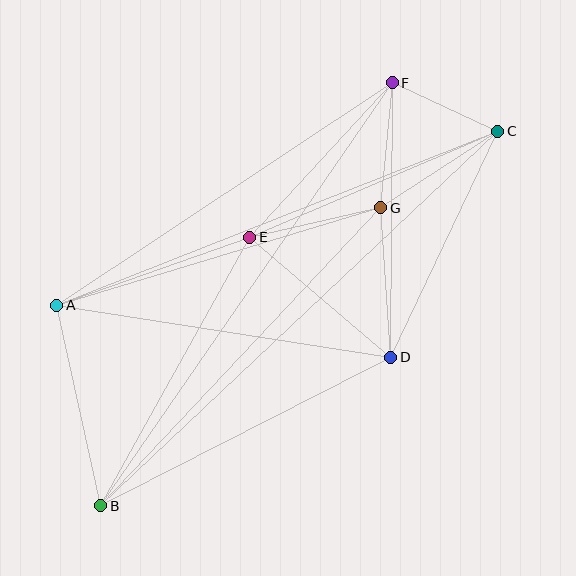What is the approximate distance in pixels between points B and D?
The distance between B and D is approximately 326 pixels.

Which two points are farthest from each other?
Points B and C are farthest from each other.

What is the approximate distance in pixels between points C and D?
The distance between C and D is approximately 250 pixels.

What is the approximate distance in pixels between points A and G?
The distance between A and G is approximately 338 pixels.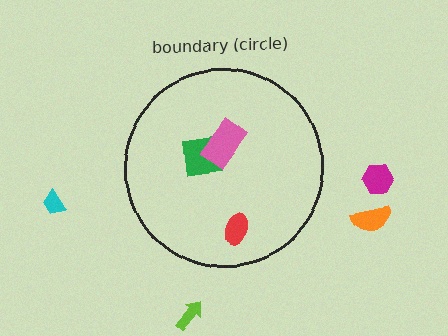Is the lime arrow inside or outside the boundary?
Outside.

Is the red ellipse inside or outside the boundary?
Inside.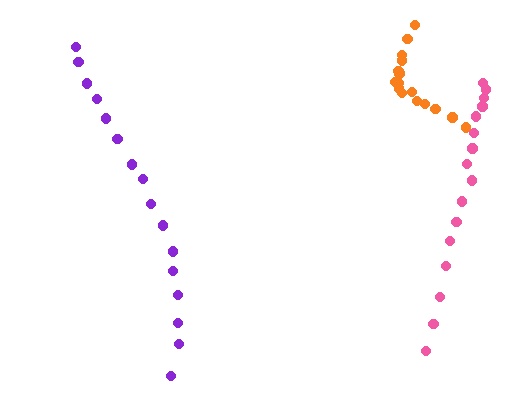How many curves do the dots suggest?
There are 3 distinct paths.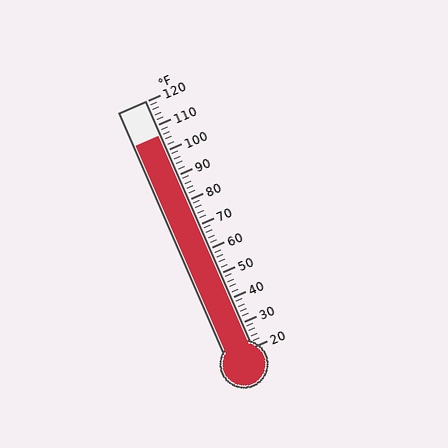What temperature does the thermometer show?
The thermometer shows approximately 106°F.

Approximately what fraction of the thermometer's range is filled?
The thermometer is filled to approximately 85% of its range.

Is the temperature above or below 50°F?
The temperature is above 50°F.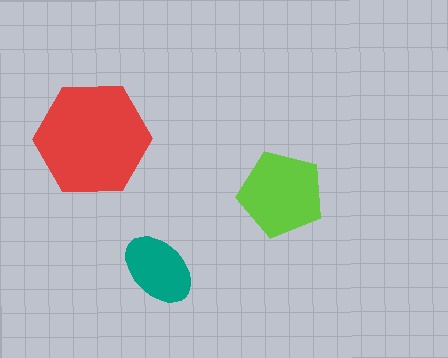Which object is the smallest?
The teal ellipse.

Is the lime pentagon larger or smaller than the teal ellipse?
Larger.